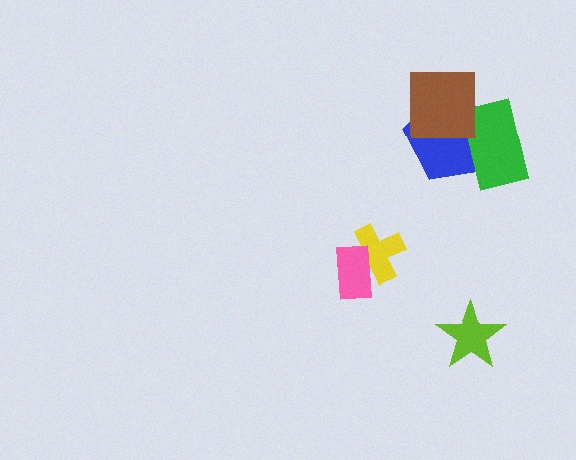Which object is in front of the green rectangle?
The brown square is in front of the green rectangle.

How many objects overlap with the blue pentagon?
2 objects overlap with the blue pentagon.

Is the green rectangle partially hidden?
Yes, it is partially covered by another shape.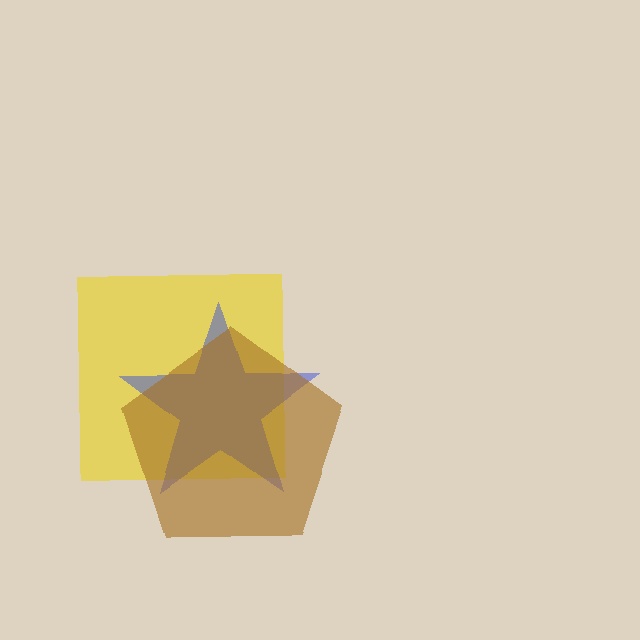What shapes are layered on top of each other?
The layered shapes are: a yellow square, a blue star, a brown pentagon.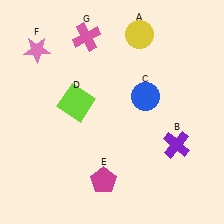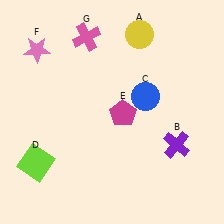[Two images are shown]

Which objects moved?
The objects that moved are: the lime square (D), the magenta pentagon (E).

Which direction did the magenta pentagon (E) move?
The magenta pentagon (E) moved up.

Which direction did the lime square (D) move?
The lime square (D) moved down.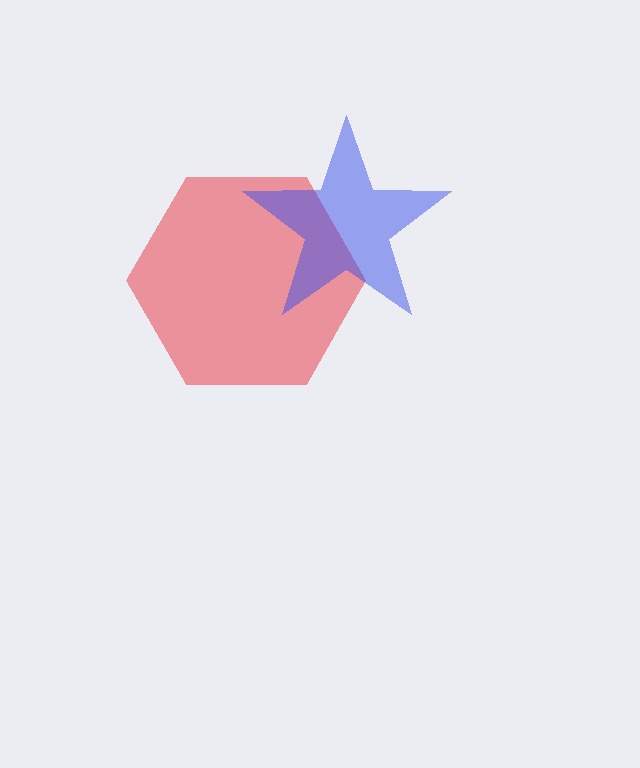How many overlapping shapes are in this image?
There are 2 overlapping shapes in the image.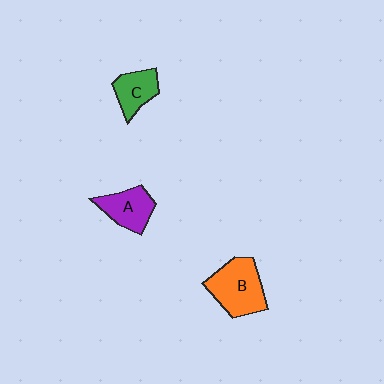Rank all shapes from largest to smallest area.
From largest to smallest: B (orange), A (purple), C (green).